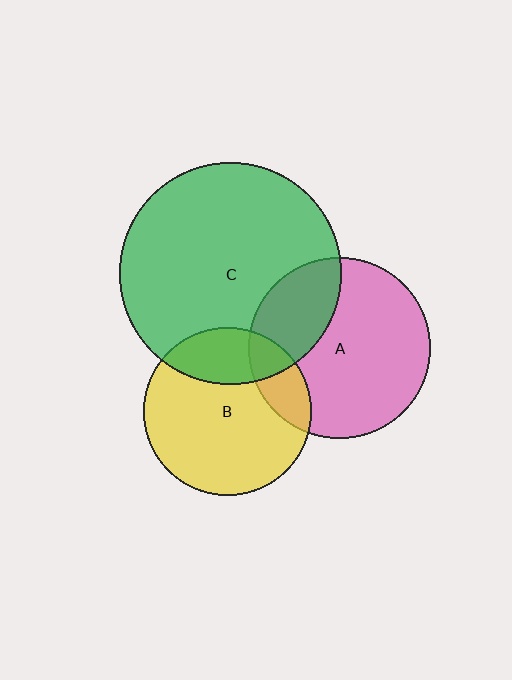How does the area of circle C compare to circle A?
Approximately 1.5 times.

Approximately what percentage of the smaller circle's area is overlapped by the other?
Approximately 15%.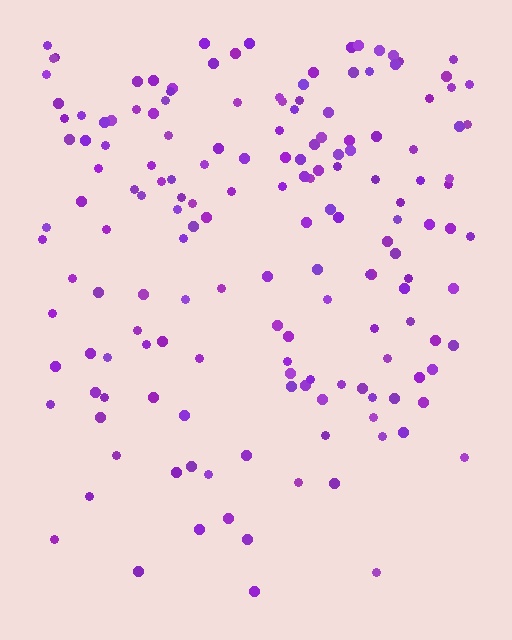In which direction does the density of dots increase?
From bottom to top, with the top side densest.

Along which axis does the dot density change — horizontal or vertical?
Vertical.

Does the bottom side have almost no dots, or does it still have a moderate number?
Still a moderate number, just noticeably fewer than the top.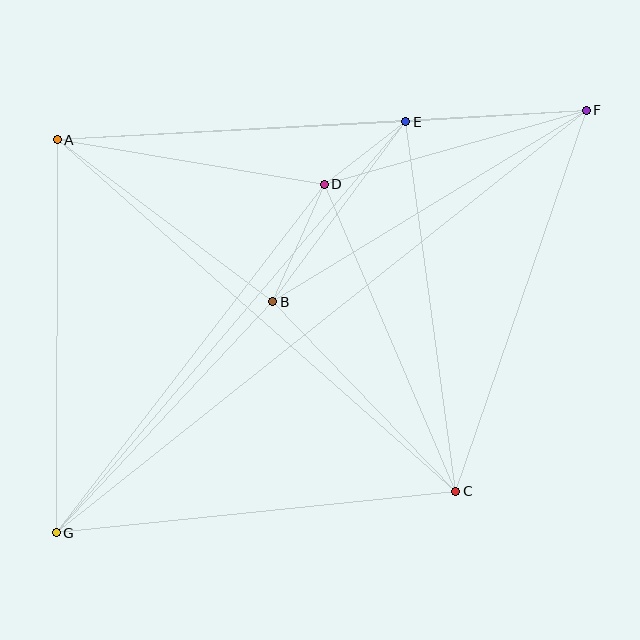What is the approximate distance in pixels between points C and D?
The distance between C and D is approximately 334 pixels.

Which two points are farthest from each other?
Points F and G are farthest from each other.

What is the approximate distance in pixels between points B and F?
The distance between B and F is approximately 367 pixels.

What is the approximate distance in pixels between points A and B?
The distance between A and B is approximately 270 pixels.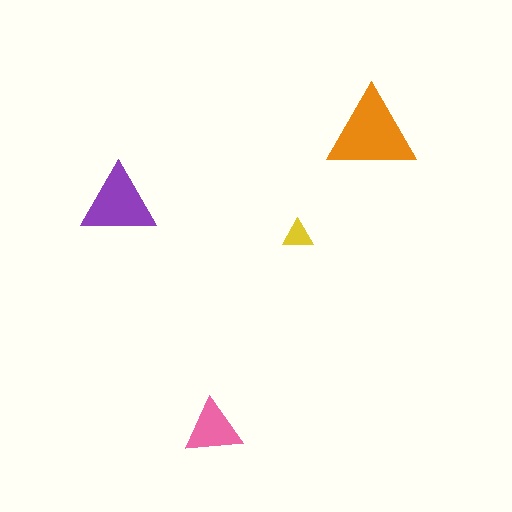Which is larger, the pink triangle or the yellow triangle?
The pink one.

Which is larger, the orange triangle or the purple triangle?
The orange one.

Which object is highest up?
The orange triangle is topmost.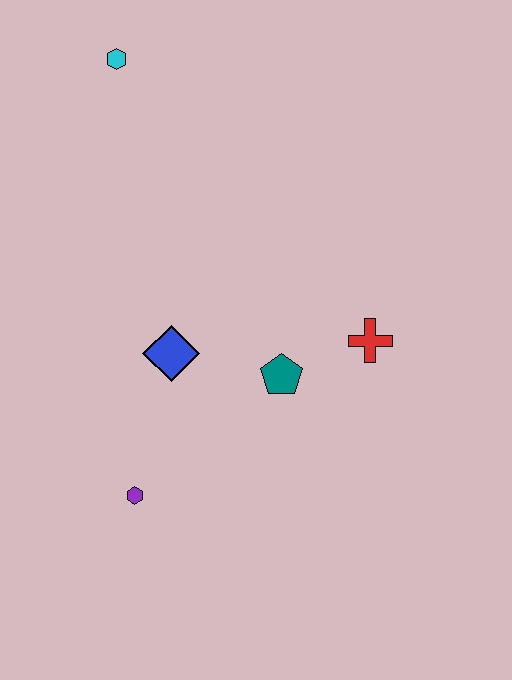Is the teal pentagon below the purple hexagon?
No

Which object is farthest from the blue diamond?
The cyan hexagon is farthest from the blue diamond.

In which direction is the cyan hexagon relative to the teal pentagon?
The cyan hexagon is above the teal pentagon.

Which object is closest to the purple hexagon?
The blue diamond is closest to the purple hexagon.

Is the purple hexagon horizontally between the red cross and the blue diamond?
No